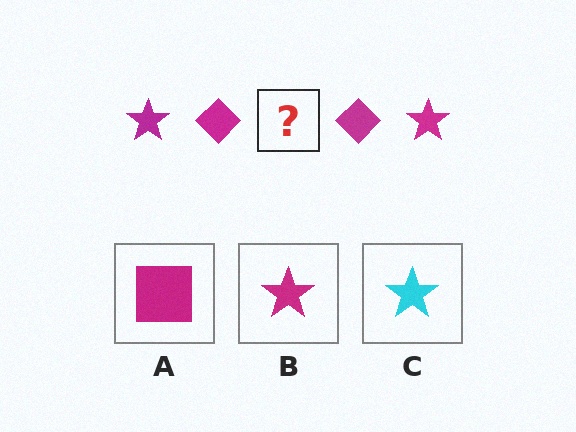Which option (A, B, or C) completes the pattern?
B.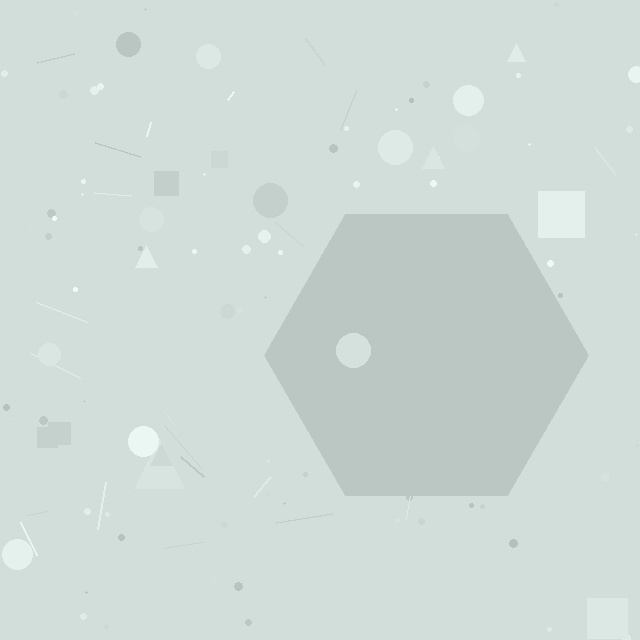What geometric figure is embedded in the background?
A hexagon is embedded in the background.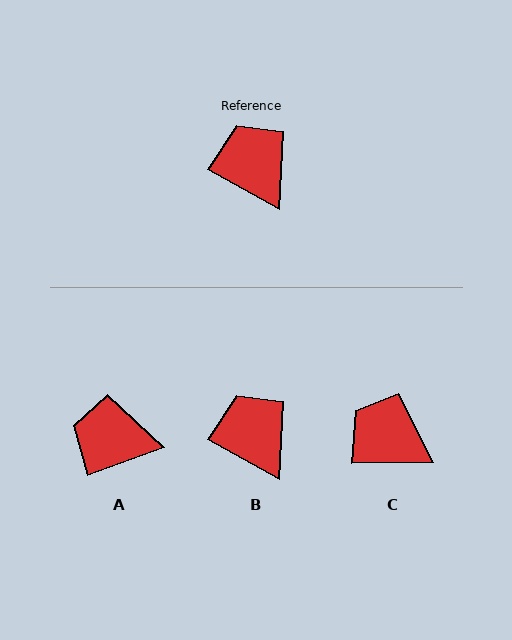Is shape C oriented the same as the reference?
No, it is off by about 29 degrees.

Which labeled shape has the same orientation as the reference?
B.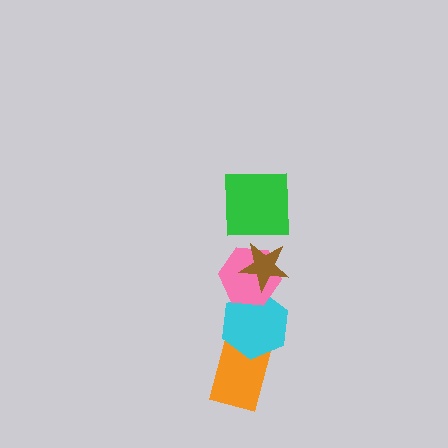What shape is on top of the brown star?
The green square is on top of the brown star.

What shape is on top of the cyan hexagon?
The pink hexagon is on top of the cyan hexagon.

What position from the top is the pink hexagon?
The pink hexagon is 3rd from the top.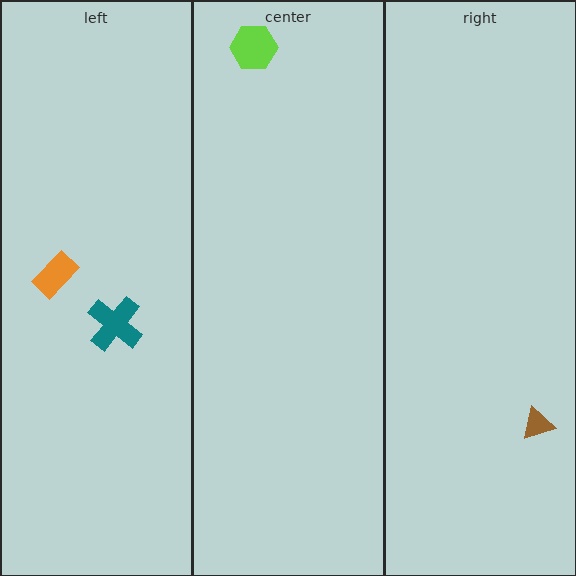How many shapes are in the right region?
1.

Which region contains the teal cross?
The left region.